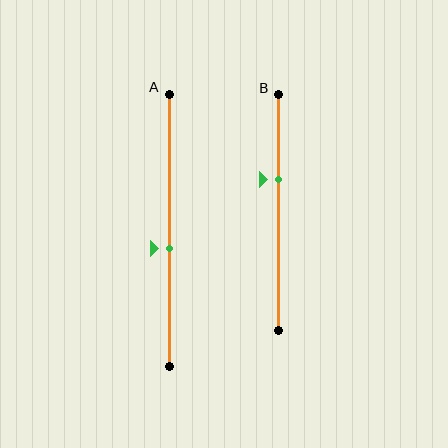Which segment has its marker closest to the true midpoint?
Segment A has its marker closest to the true midpoint.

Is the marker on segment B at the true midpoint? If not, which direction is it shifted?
No, the marker on segment B is shifted upward by about 14% of the segment length.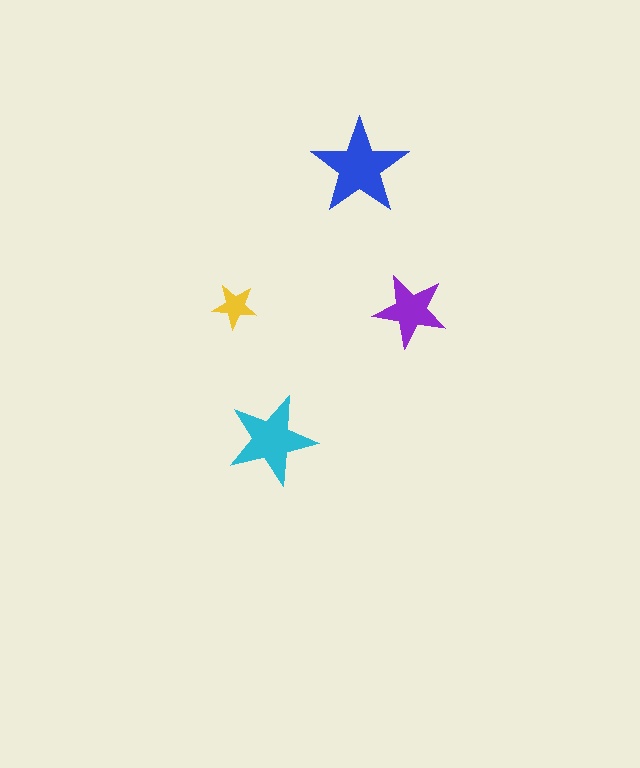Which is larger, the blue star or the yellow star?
The blue one.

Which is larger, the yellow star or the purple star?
The purple one.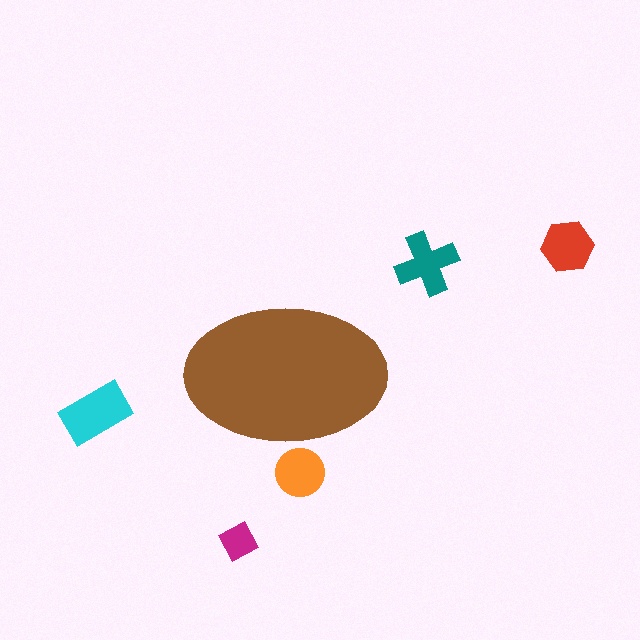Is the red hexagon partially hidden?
No, the red hexagon is fully visible.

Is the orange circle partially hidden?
Yes, the orange circle is partially hidden behind the brown ellipse.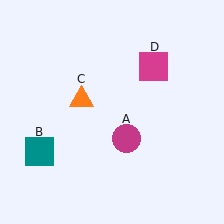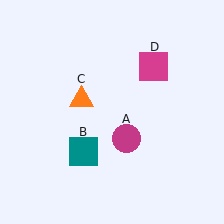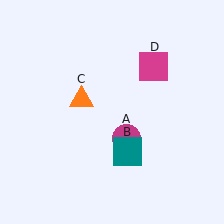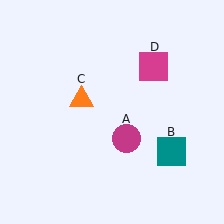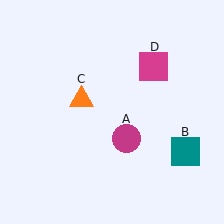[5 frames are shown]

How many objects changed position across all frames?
1 object changed position: teal square (object B).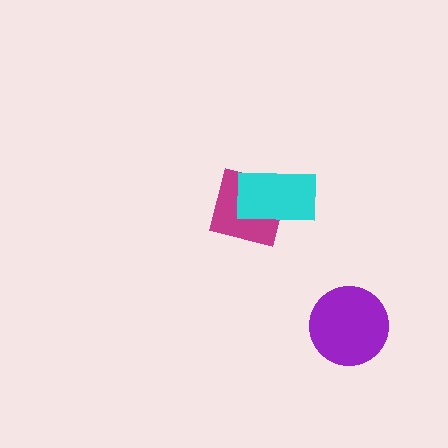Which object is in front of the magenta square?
The cyan rectangle is in front of the magenta square.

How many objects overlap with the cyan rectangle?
1 object overlaps with the cyan rectangle.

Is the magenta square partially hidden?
Yes, it is partially covered by another shape.